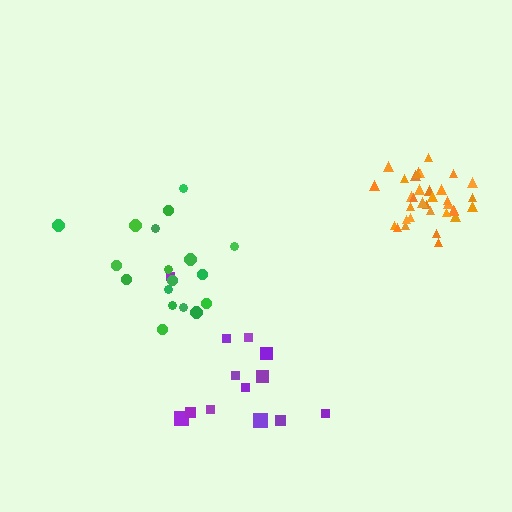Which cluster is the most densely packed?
Orange.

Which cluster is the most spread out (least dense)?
Purple.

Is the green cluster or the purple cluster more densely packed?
Green.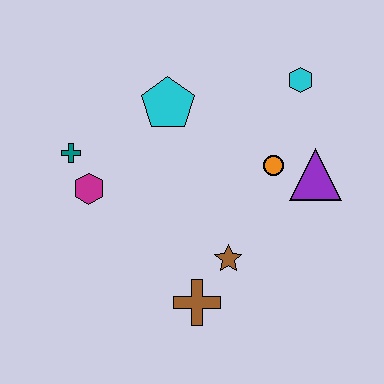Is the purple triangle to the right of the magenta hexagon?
Yes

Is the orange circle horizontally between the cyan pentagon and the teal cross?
No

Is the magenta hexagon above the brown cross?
Yes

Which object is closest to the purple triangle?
The orange circle is closest to the purple triangle.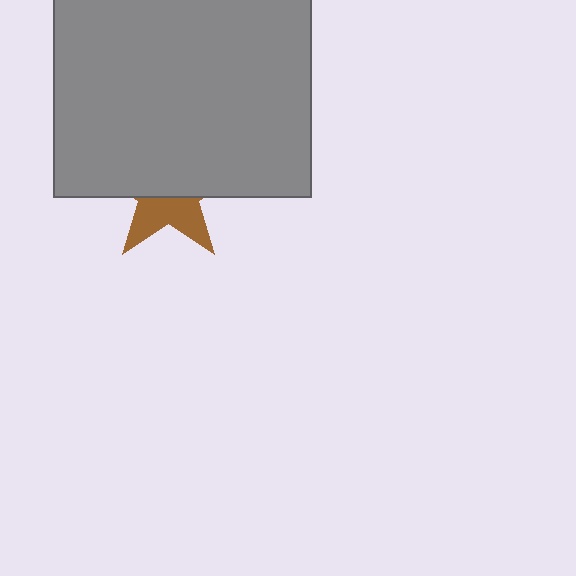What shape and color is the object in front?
The object in front is a gray square.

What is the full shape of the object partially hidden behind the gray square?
The partially hidden object is a brown star.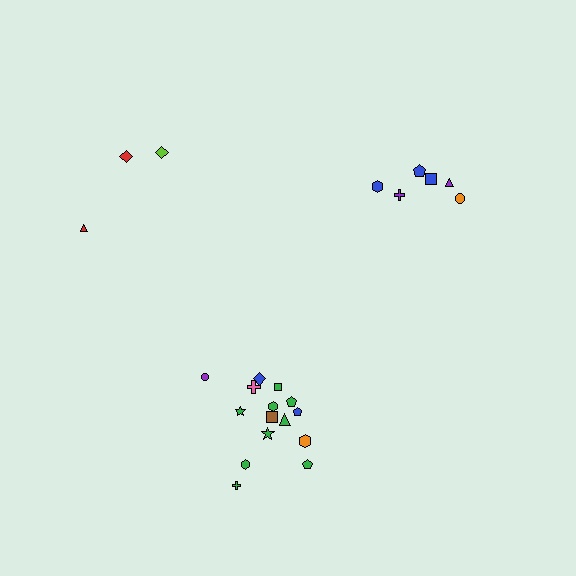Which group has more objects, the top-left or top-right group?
The top-right group.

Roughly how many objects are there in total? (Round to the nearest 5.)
Roughly 25 objects in total.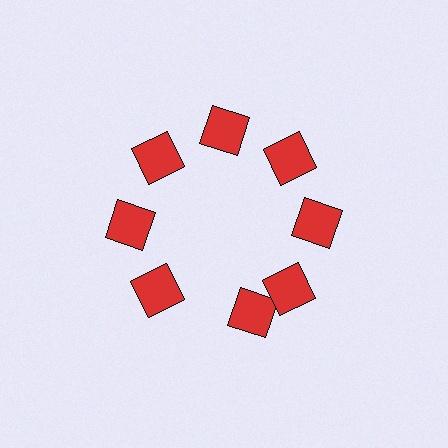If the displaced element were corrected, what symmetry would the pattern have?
It would have 8-fold rotational symmetry — the pattern would map onto itself every 45 degrees.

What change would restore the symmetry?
The symmetry would be restored by rotating it back into even spacing with its neighbors so that all 8 squares sit at equal angles and equal distance from the center.